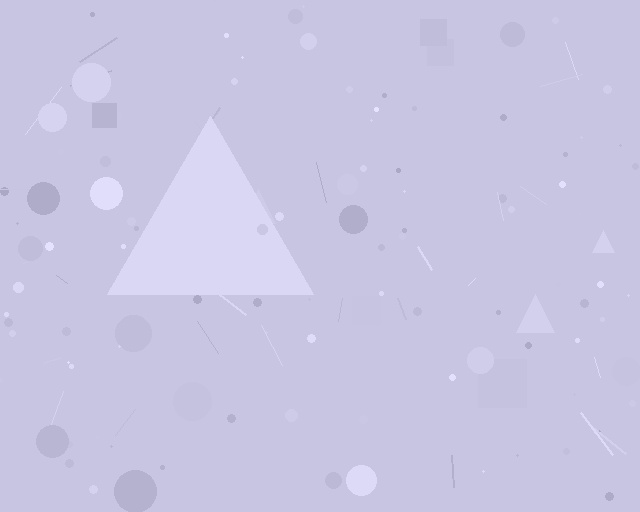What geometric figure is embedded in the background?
A triangle is embedded in the background.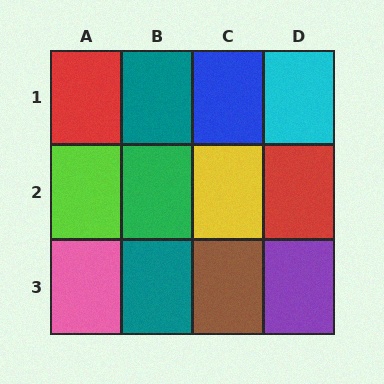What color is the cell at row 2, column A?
Lime.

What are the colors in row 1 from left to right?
Red, teal, blue, cyan.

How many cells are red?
2 cells are red.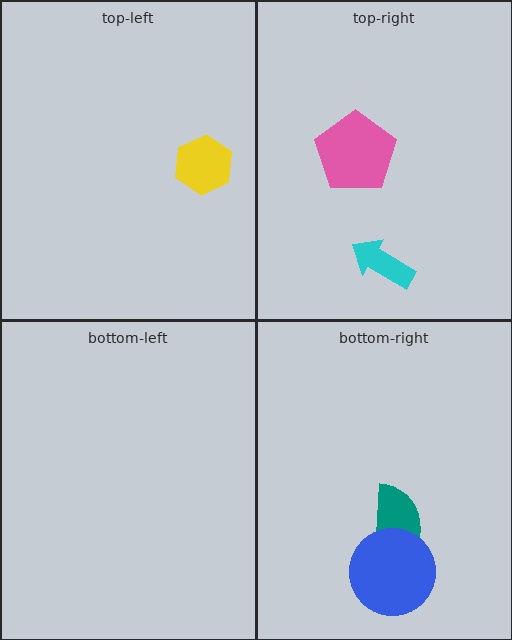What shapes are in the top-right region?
The cyan arrow, the pink pentagon.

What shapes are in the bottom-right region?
The teal semicircle, the blue circle.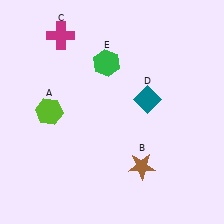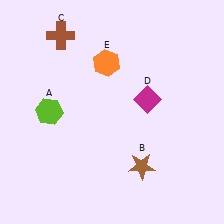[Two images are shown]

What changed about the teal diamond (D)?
In Image 1, D is teal. In Image 2, it changed to magenta.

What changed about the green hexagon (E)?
In Image 1, E is green. In Image 2, it changed to orange.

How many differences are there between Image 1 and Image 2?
There are 3 differences between the two images.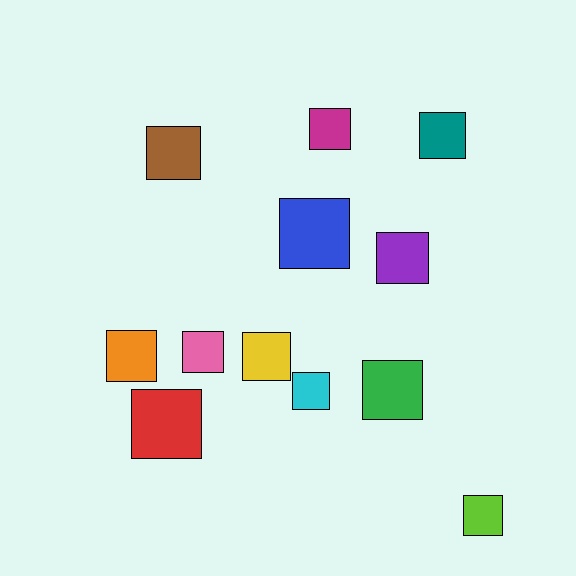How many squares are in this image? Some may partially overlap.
There are 12 squares.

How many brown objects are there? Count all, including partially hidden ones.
There is 1 brown object.